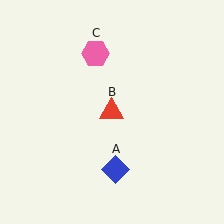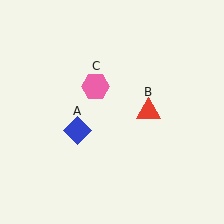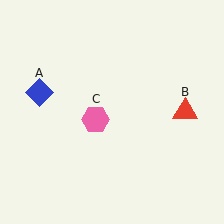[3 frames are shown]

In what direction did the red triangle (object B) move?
The red triangle (object B) moved right.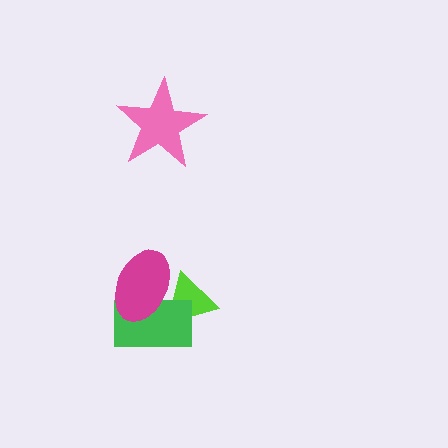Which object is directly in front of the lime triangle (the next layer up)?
The green rectangle is directly in front of the lime triangle.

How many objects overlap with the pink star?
0 objects overlap with the pink star.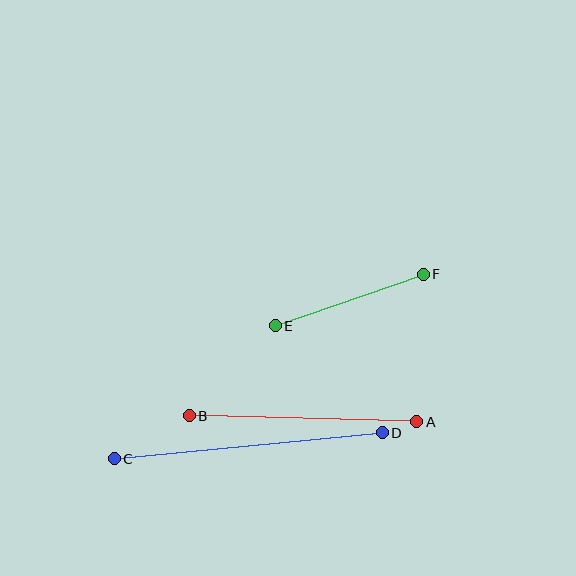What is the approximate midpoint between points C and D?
The midpoint is at approximately (248, 446) pixels.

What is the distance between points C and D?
The distance is approximately 270 pixels.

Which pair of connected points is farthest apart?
Points C and D are farthest apart.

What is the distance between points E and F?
The distance is approximately 156 pixels.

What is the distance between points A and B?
The distance is approximately 228 pixels.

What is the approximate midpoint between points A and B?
The midpoint is at approximately (303, 419) pixels.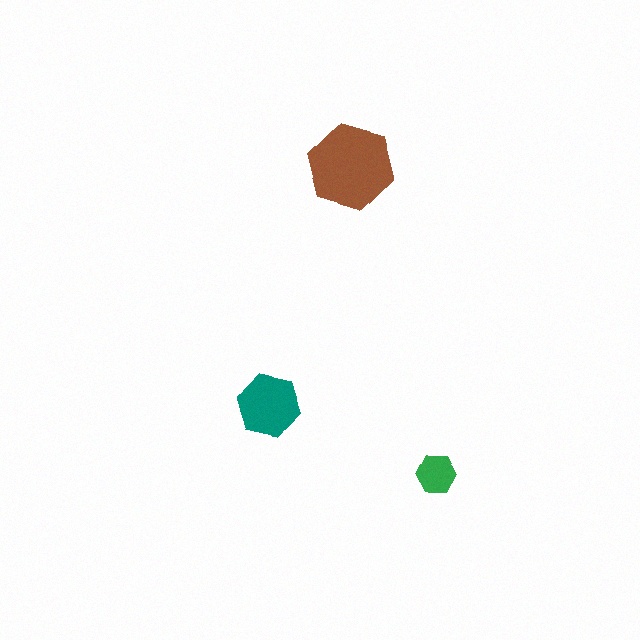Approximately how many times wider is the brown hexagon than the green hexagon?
About 2 times wider.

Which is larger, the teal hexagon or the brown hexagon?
The brown one.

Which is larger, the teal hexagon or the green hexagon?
The teal one.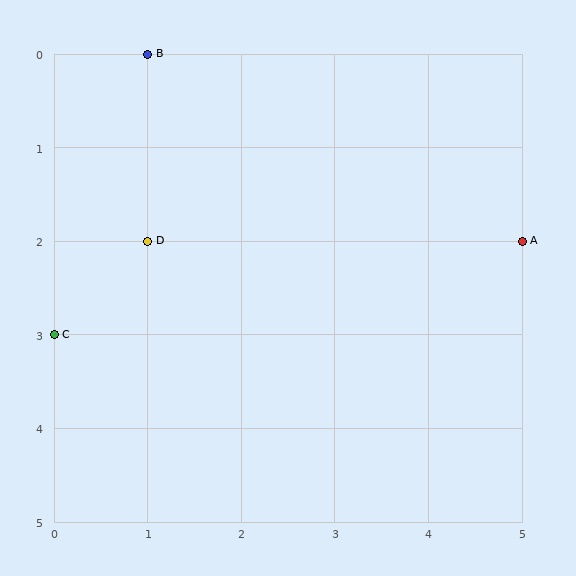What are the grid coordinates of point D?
Point D is at grid coordinates (1, 2).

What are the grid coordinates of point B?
Point B is at grid coordinates (1, 0).